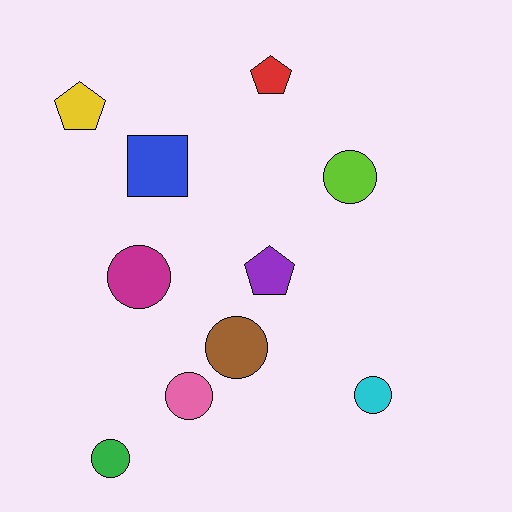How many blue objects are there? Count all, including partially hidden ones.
There is 1 blue object.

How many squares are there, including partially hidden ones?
There is 1 square.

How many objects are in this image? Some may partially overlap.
There are 10 objects.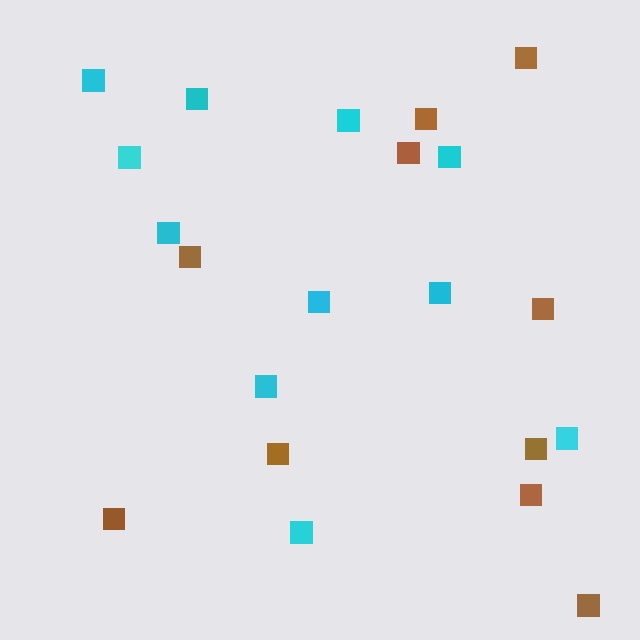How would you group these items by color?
There are 2 groups: one group of cyan squares (11) and one group of brown squares (10).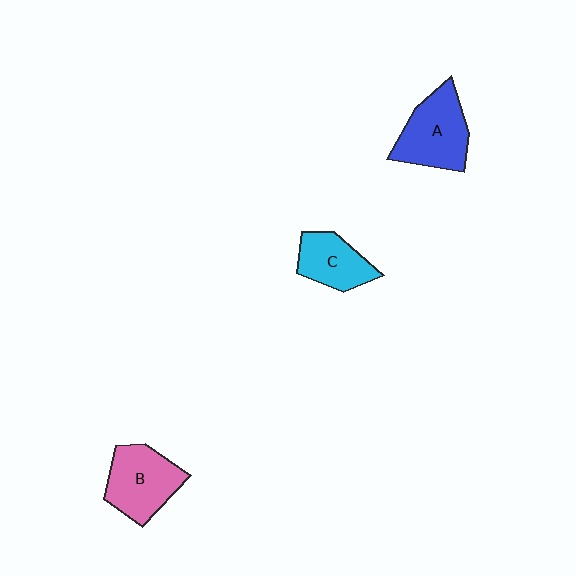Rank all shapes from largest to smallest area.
From largest to smallest: A (blue), B (pink), C (cyan).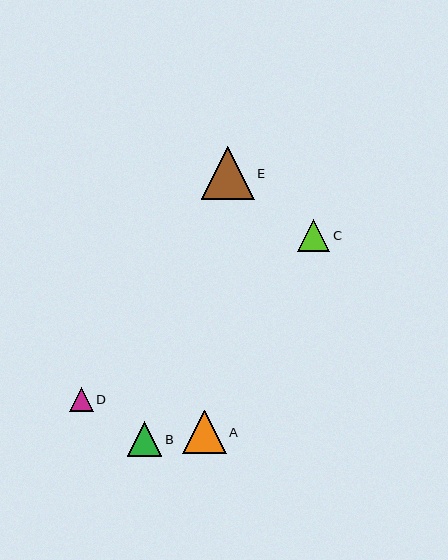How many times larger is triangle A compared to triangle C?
Triangle A is approximately 1.3 times the size of triangle C.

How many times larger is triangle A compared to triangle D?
Triangle A is approximately 1.8 times the size of triangle D.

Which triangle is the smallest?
Triangle D is the smallest with a size of approximately 24 pixels.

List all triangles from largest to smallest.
From largest to smallest: E, A, B, C, D.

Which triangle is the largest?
Triangle E is the largest with a size of approximately 53 pixels.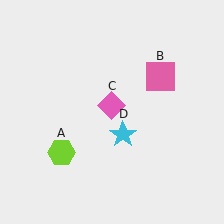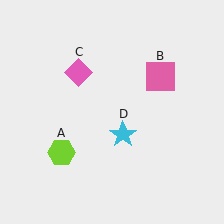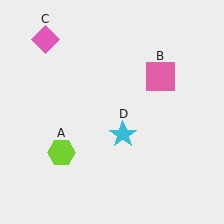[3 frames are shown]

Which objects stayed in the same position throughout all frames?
Lime hexagon (object A) and pink square (object B) and cyan star (object D) remained stationary.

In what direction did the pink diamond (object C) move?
The pink diamond (object C) moved up and to the left.